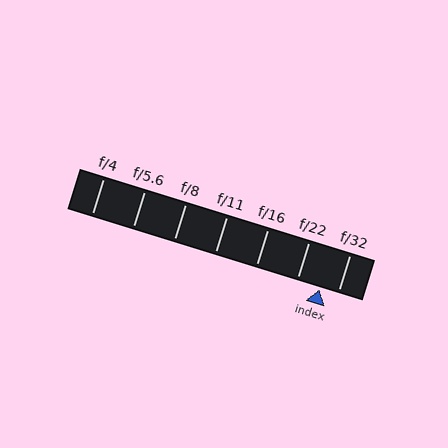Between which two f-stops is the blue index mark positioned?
The index mark is between f/22 and f/32.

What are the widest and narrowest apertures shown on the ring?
The widest aperture shown is f/4 and the narrowest is f/32.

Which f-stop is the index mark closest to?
The index mark is closest to f/32.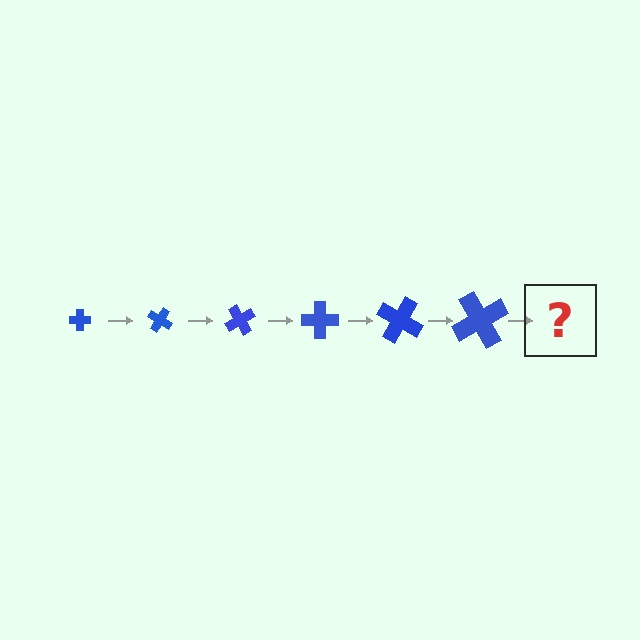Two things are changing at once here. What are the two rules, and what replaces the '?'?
The two rules are that the cross grows larger each step and it rotates 30 degrees each step. The '?' should be a cross, larger than the previous one and rotated 180 degrees from the start.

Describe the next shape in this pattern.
It should be a cross, larger than the previous one and rotated 180 degrees from the start.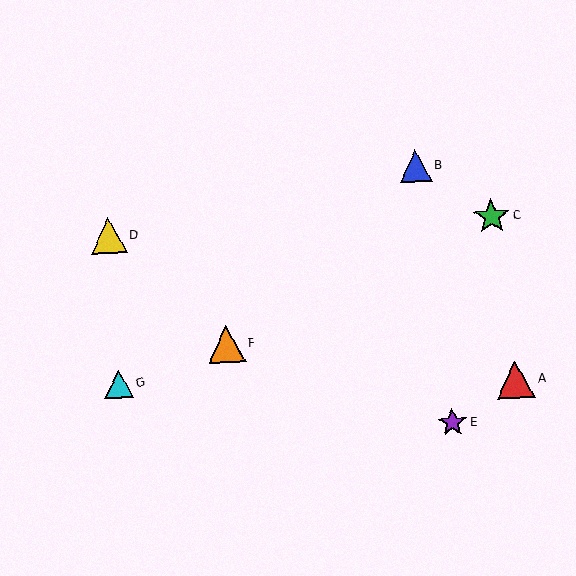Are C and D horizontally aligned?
Yes, both are at y≈217.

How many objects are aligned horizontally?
2 objects (C, D) are aligned horizontally.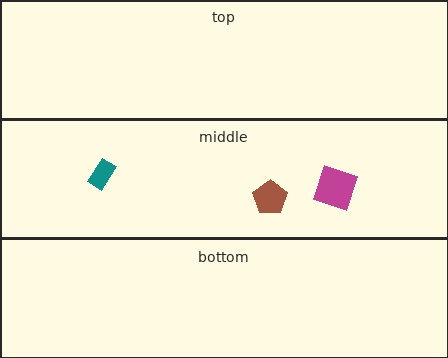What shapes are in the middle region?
The brown pentagon, the magenta square, the teal rectangle.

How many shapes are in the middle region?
3.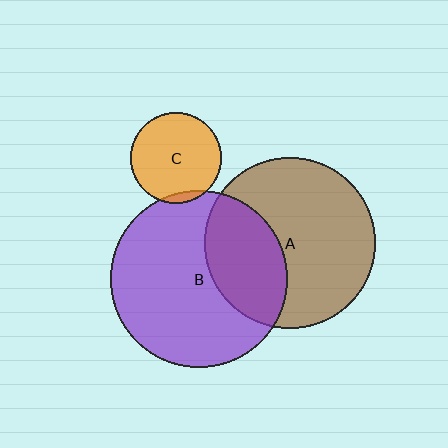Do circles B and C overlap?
Yes.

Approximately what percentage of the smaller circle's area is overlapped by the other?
Approximately 5%.